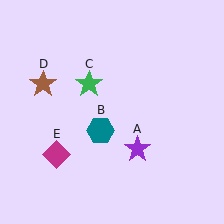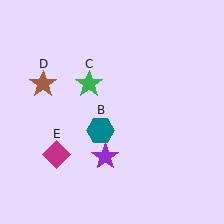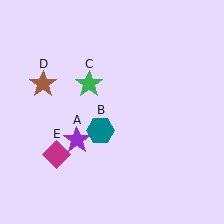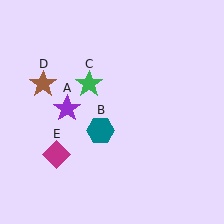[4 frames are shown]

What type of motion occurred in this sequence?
The purple star (object A) rotated clockwise around the center of the scene.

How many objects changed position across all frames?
1 object changed position: purple star (object A).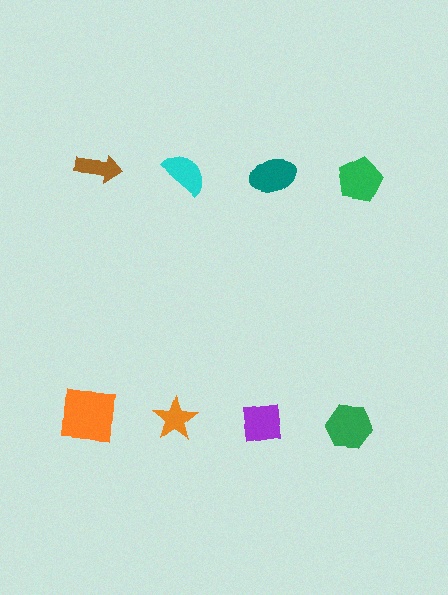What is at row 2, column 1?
An orange square.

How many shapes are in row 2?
4 shapes.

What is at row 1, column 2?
A cyan semicircle.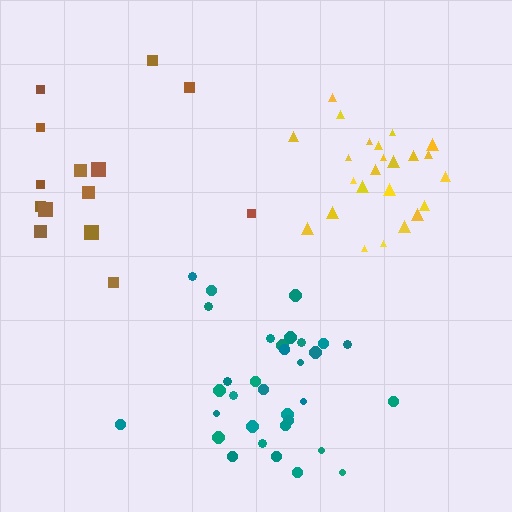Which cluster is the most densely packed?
Yellow.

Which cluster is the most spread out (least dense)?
Brown.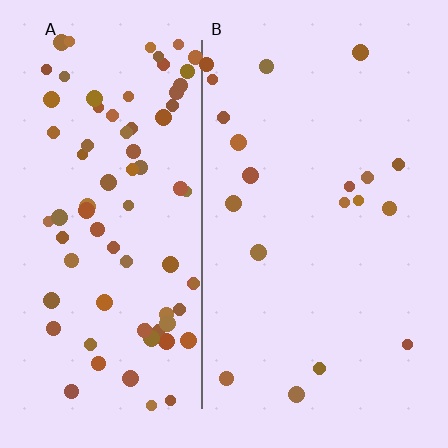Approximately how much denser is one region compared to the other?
Approximately 4.1× — region A over region B.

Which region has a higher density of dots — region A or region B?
A (the left).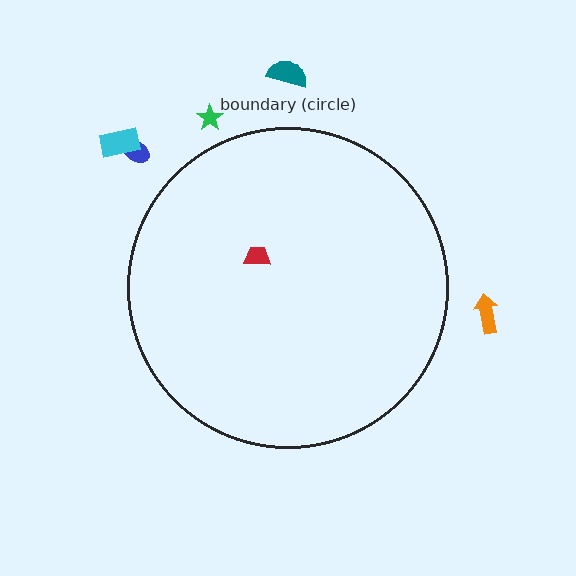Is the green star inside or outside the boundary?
Outside.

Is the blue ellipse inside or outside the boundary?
Outside.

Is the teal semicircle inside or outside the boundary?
Outside.